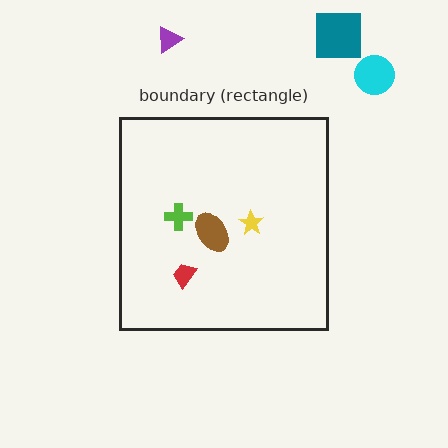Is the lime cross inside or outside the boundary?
Inside.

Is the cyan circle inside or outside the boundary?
Outside.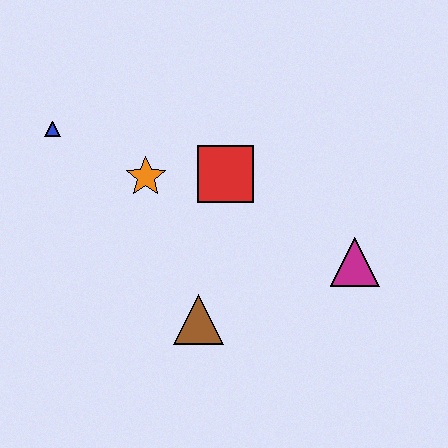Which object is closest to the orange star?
The red square is closest to the orange star.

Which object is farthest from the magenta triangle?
The blue triangle is farthest from the magenta triangle.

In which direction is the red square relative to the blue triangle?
The red square is to the right of the blue triangle.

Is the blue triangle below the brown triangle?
No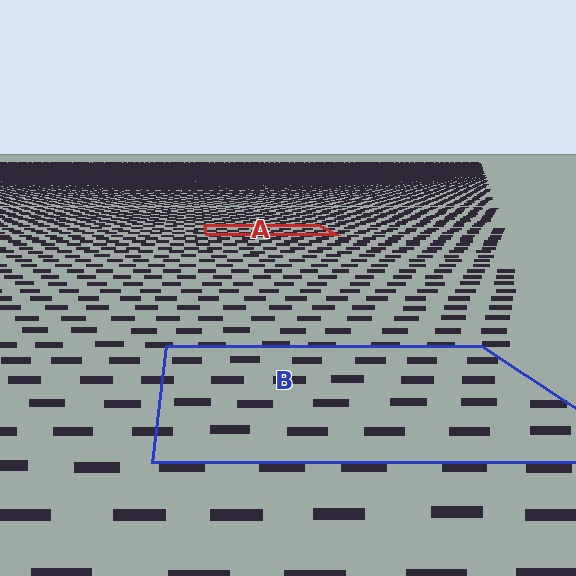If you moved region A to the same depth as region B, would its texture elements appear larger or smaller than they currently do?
They would appear larger. At a closer depth, the same texture elements are projected at a bigger on-screen size.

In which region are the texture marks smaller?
The texture marks are smaller in region A, because it is farther away.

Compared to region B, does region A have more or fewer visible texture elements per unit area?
Region A has more texture elements per unit area — they are packed more densely because it is farther away.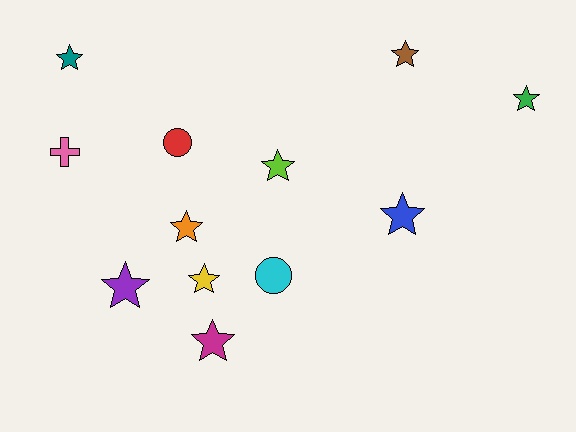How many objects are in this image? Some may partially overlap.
There are 12 objects.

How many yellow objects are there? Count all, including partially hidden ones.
There is 1 yellow object.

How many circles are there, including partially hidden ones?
There are 2 circles.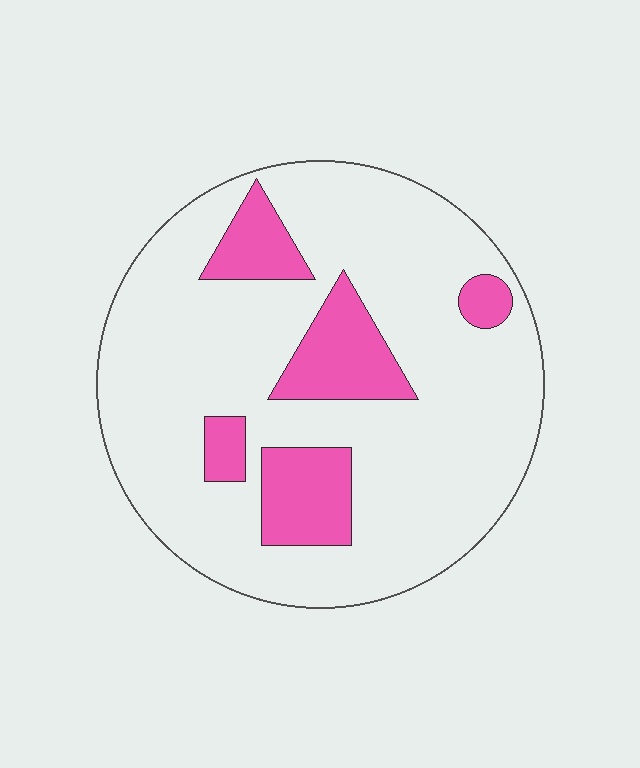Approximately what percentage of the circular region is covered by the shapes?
Approximately 20%.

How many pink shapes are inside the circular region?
5.